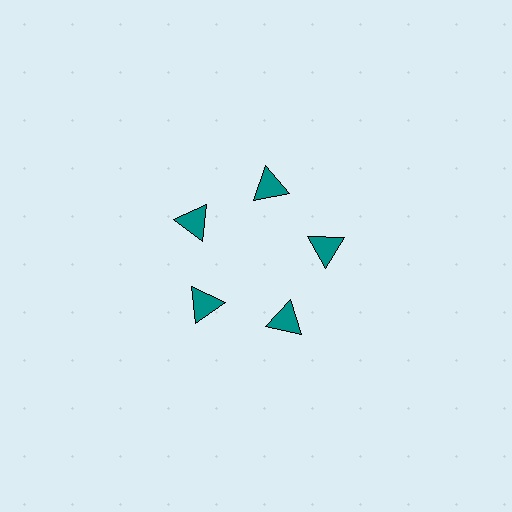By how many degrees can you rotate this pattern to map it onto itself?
The pattern maps onto itself every 72 degrees of rotation.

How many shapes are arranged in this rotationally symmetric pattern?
There are 5 shapes, arranged in 5 groups of 1.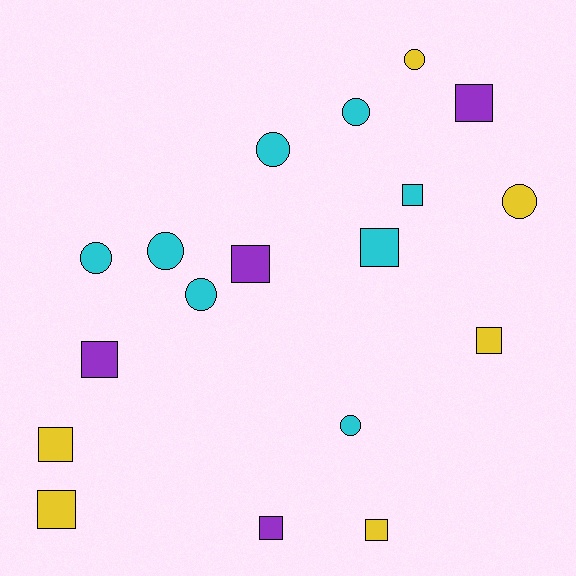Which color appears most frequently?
Cyan, with 8 objects.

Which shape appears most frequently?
Square, with 10 objects.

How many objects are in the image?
There are 18 objects.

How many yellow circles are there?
There are 2 yellow circles.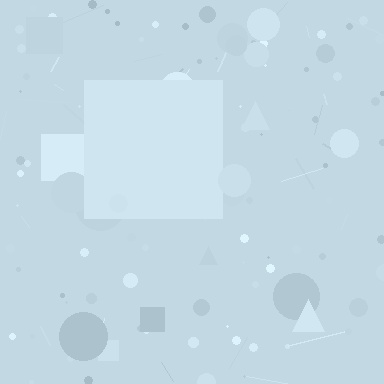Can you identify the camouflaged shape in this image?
The camouflaged shape is a square.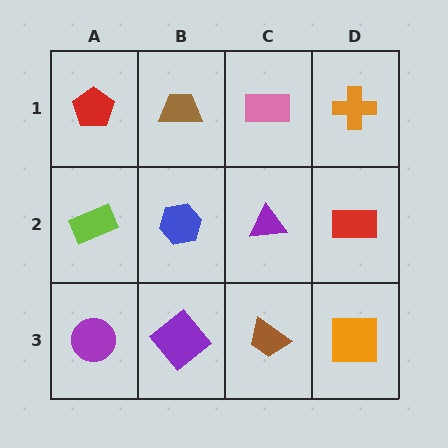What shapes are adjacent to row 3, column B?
A blue hexagon (row 2, column B), a purple circle (row 3, column A), a brown trapezoid (row 3, column C).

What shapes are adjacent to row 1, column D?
A red rectangle (row 2, column D), a pink rectangle (row 1, column C).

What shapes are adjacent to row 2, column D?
An orange cross (row 1, column D), an orange square (row 3, column D), a purple triangle (row 2, column C).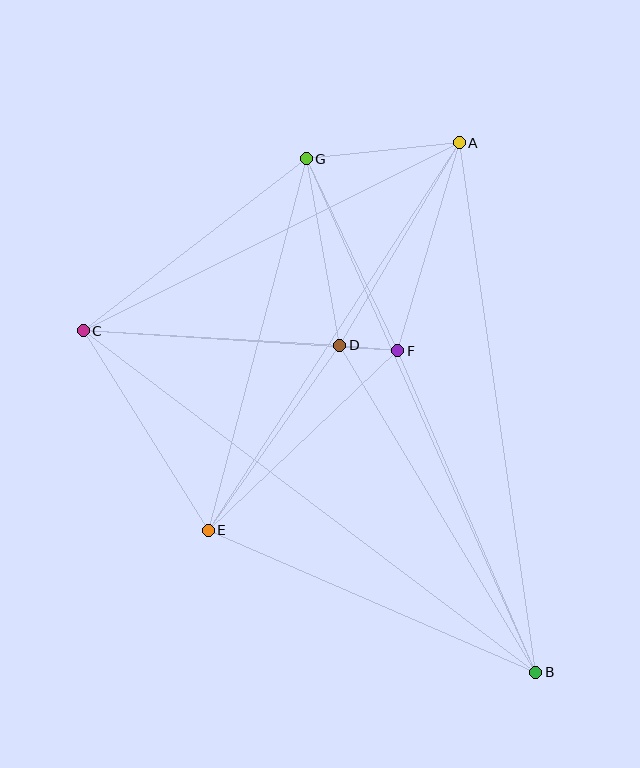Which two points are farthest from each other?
Points B and C are farthest from each other.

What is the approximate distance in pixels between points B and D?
The distance between B and D is approximately 381 pixels.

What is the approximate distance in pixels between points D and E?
The distance between D and E is approximately 227 pixels.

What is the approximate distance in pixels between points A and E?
The distance between A and E is approximately 462 pixels.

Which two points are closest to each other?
Points D and F are closest to each other.